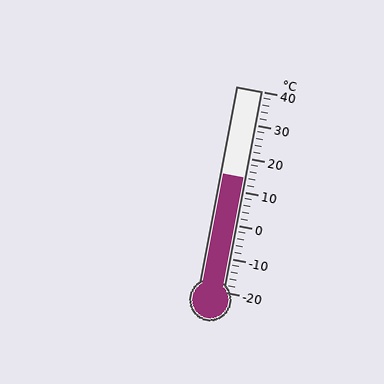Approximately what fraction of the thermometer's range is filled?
The thermometer is filled to approximately 55% of its range.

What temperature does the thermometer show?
The thermometer shows approximately 14°C.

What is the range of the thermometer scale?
The thermometer scale ranges from -20°C to 40°C.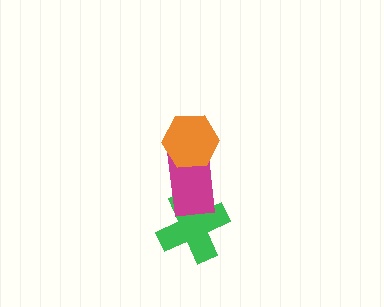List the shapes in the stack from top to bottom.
From top to bottom: the orange hexagon, the magenta rectangle, the green cross.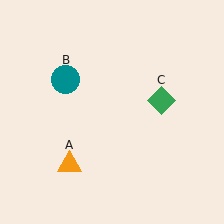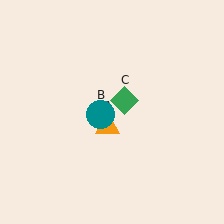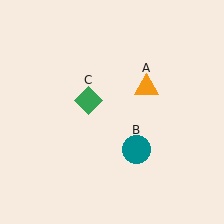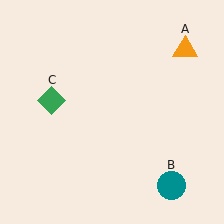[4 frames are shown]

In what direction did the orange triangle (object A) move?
The orange triangle (object A) moved up and to the right.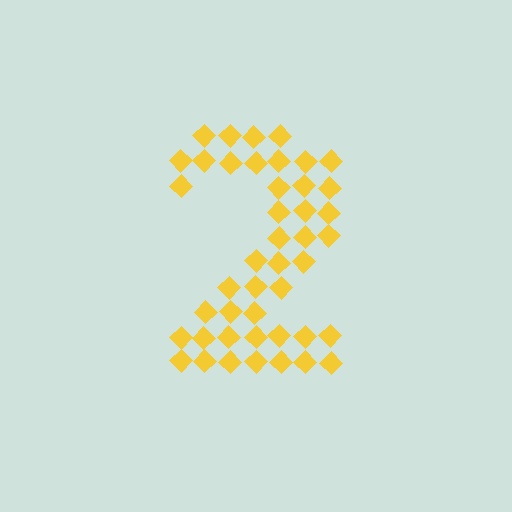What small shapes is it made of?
It is made of small diamonds.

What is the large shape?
The large shape is the digit 2.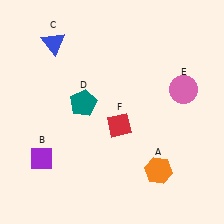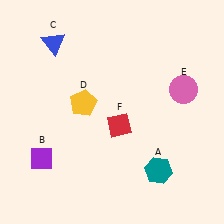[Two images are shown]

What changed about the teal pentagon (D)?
In Image 1, D is teal. In Image 2, it changed to yellow.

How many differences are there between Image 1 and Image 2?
There are 2 differences between the two images.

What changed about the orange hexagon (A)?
In Image 1, A is orange. In Image 2, it changed to teal.